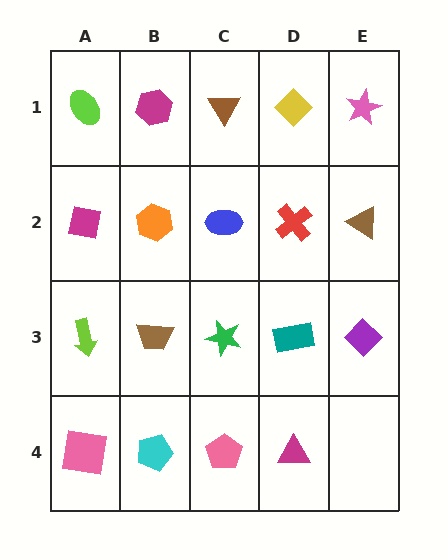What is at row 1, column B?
A magenta hexagon.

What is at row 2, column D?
A red cross.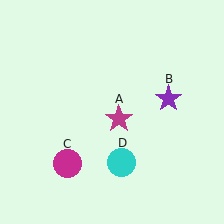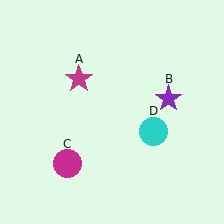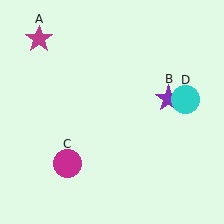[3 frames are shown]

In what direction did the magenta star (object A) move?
The magenta star (object A) moved up and to the left.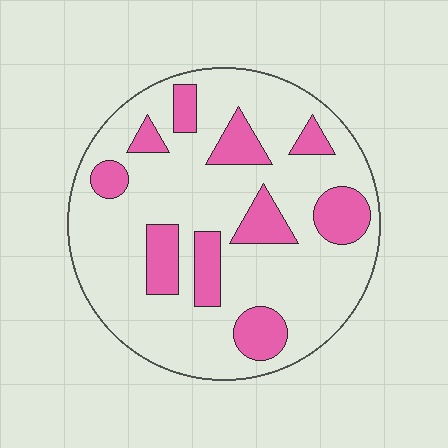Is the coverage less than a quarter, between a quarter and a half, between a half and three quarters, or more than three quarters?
Less than a quarter.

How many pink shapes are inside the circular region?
10.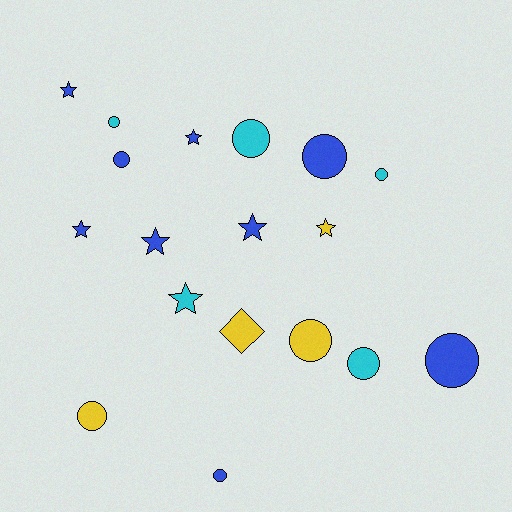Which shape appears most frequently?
Circle, with 10 objects.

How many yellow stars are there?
There is 1 yellow star.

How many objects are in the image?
There are 18 objects.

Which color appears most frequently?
Blue, with 9 objects.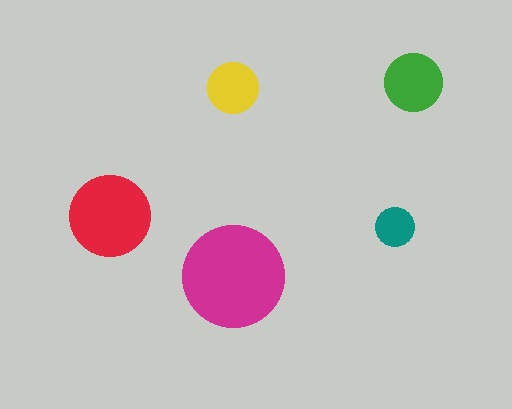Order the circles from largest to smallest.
the magenta one, the red one, the green one, the yellow one, the teal one.